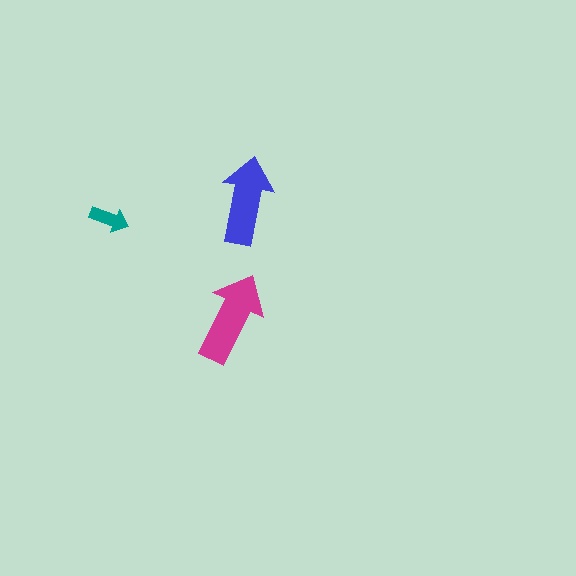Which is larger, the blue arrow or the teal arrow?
The blue one.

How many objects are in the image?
There are 3 objects in the image.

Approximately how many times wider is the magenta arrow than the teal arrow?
About 2.5 times wider.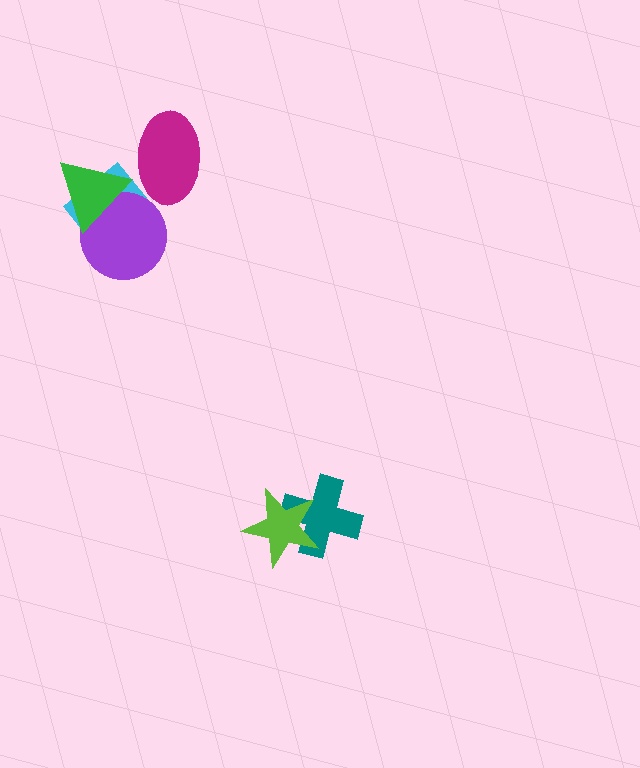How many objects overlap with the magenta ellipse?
1 object overlaps with the magenta ellipse.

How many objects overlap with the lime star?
1 object overlaps with the lime star.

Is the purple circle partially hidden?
Yes, it is partially covered by another shape.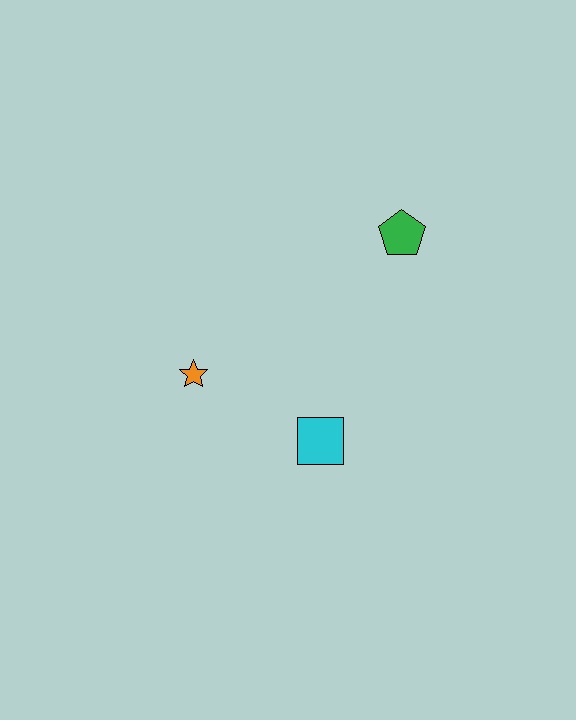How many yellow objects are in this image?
There are no yellow objects.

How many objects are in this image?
There are 3 objects.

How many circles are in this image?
There are no circles.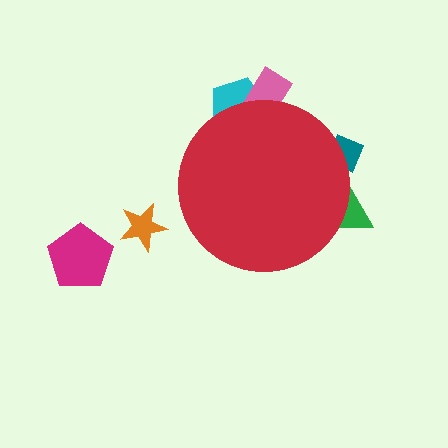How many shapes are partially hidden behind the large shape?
4 shapes are partially hidden.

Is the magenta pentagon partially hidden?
No, the magenta pentagon is fully visible.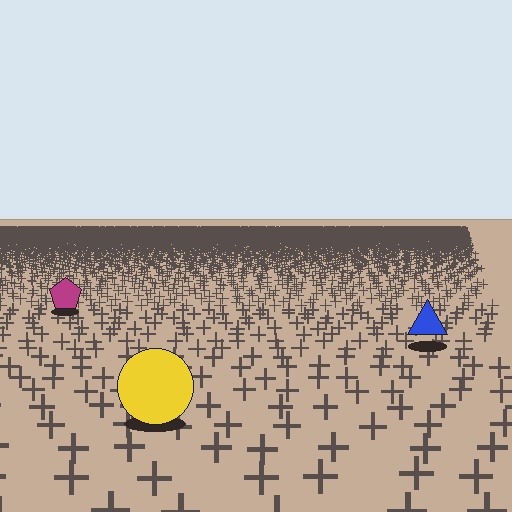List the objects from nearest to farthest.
From nearest to farthest: the yellow circle, the blue triangle, the magenta pentagon.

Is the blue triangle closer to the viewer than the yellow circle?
No. The yellow circle is closer — you can tell from the texture gradient: the ground texture is coarser near it.